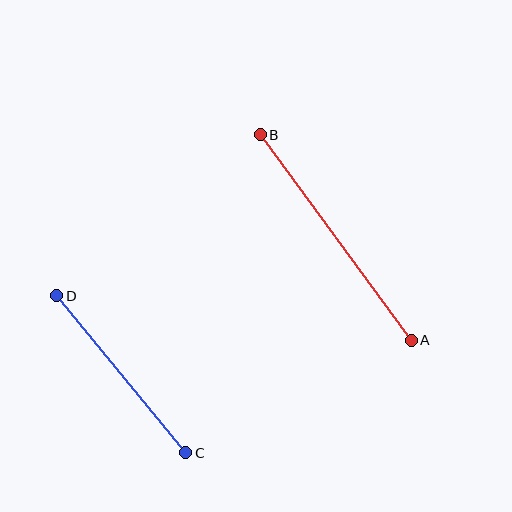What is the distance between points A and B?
The distance is approximately 255 pixels.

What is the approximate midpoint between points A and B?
The midpoint is at approximately (336, 238) pixels.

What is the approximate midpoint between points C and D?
The midpoint is at approximately (121, 374) pixels.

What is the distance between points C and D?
The distance is approximately 203 pixels.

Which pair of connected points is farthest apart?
Points A and B are farthest apart.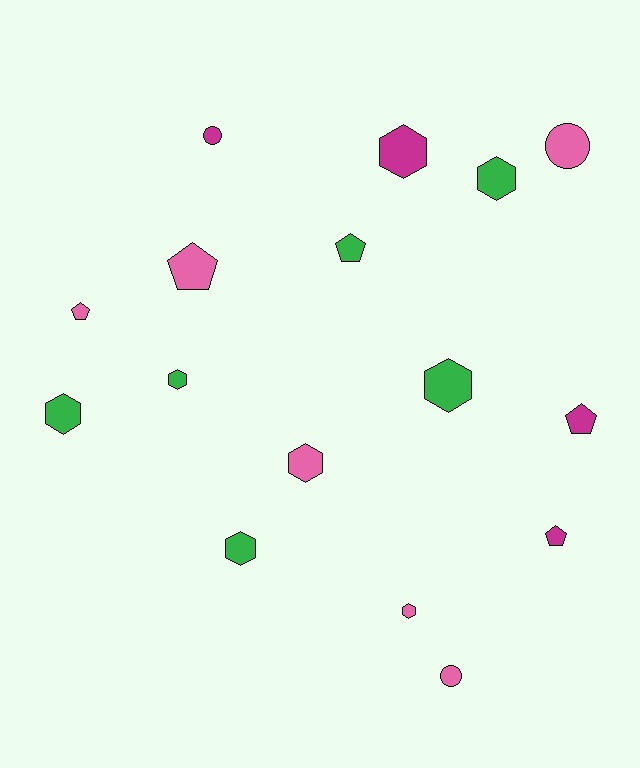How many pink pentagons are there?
There are 2 pink pentagons.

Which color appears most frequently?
Green, with 6 objects.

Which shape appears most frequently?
Hexagon, with 8 objects.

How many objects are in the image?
There are 16 objects.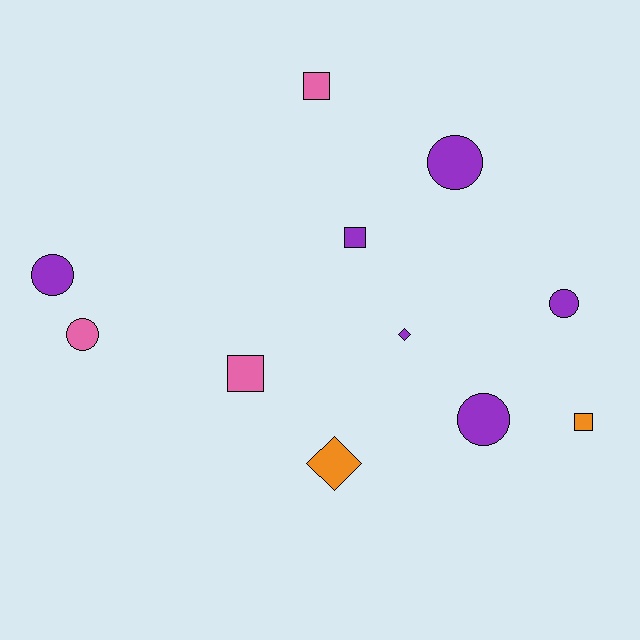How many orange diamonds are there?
There is 1 orange diamond.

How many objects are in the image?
There are 11 objects.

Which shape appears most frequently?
Circle, with 5 objects.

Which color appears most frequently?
Purple, with 6 objects.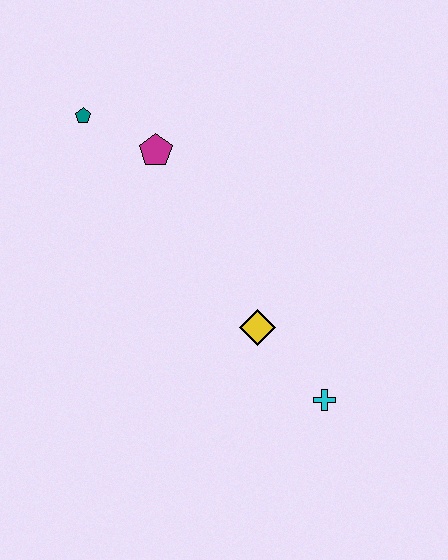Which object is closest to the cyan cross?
The yellow diamond is closest to the cyan cross.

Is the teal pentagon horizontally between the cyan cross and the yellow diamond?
No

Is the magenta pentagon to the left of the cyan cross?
Yes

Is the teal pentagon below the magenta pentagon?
No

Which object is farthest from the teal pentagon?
The cyan cross is farthest from the teal pentagon.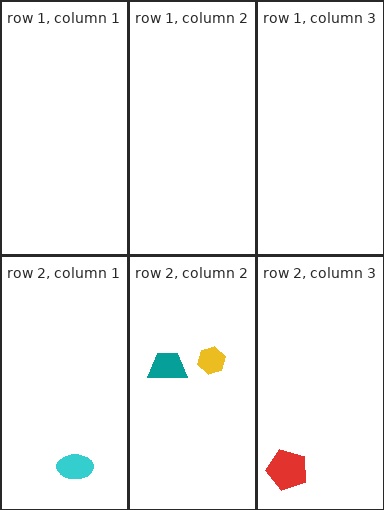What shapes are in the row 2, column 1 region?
The cyan ellipse.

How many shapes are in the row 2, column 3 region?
1.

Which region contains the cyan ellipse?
The row 2, column 1 region.